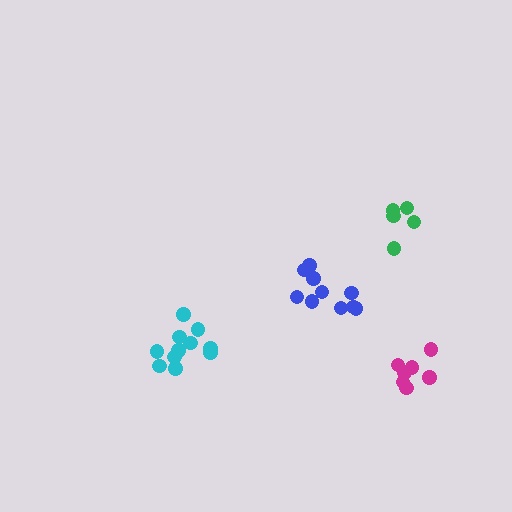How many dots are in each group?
Group 1: 5 dots, Group 2: 11 dots, Group 3: 7 dots, Group 4: 10 dots (33 total).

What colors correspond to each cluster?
The clusters are colored: green, cyan, magenta, blue.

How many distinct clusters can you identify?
There are 4 distinct clusters.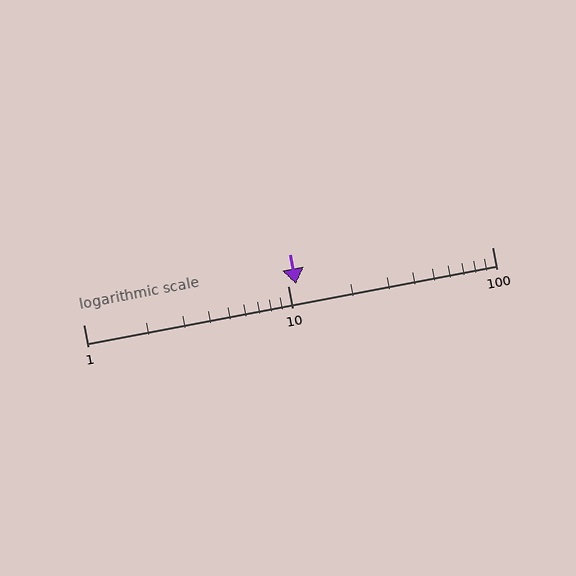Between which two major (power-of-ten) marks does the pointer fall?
The pointer is between 10 and 100.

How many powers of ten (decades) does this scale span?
The scale spans 2 decades, from 1 to 100.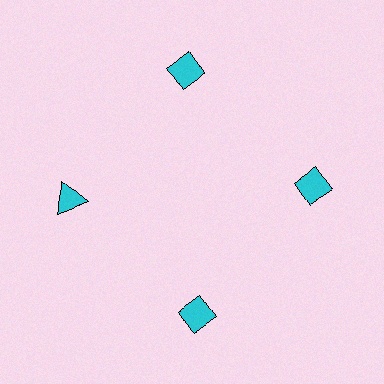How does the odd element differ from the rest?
It has a different shape: triangle instead of diamond.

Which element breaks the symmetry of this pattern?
The cyan triangle at roughly the 9 o'clock position breaks the symmetry. All other shapes are cyan diamonds.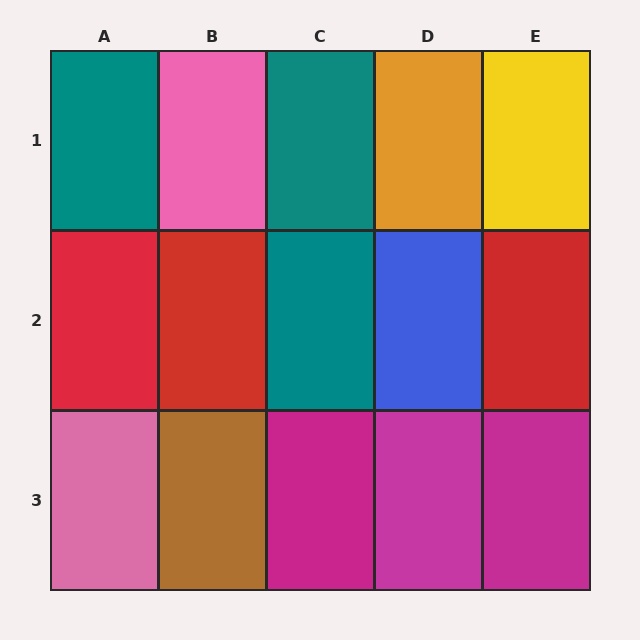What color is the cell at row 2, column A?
Red.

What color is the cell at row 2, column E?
Red.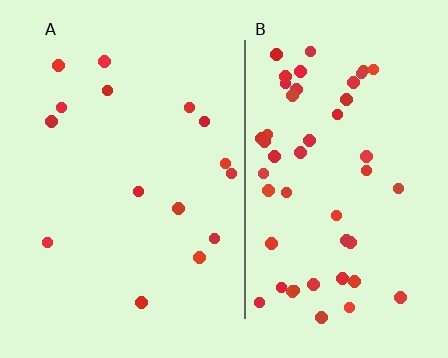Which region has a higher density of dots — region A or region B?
B (the right).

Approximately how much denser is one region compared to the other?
Approximately 3.3× — region B over region A.